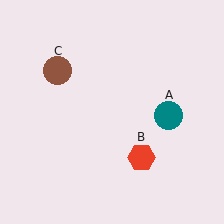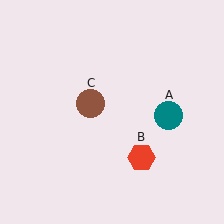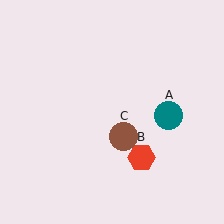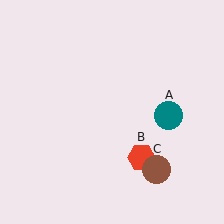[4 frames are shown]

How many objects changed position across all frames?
1 object changed position: brown circle (object C).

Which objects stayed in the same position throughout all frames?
Teal circle (object A) and red hexagon (object B) remained stationary.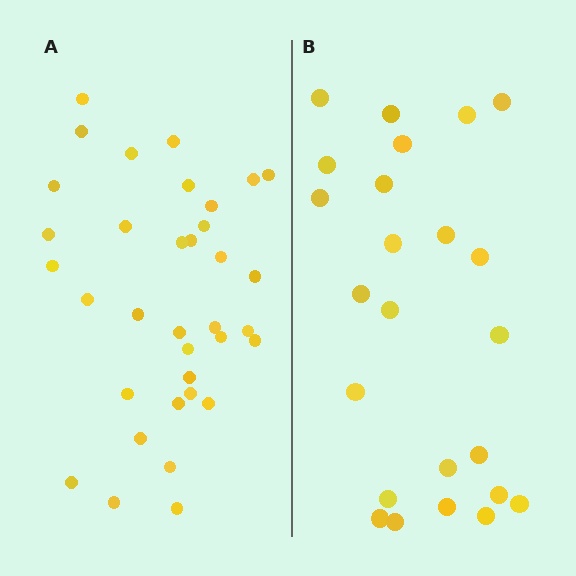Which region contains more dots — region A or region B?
Region A (the left region) has more dots.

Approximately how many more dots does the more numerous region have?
Region A has roughly 12 or so more dots than region B.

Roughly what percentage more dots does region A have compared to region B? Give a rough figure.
About 45% more.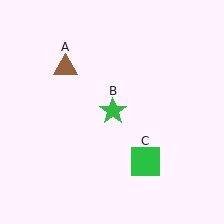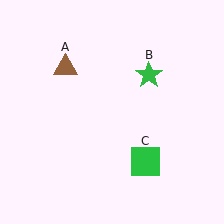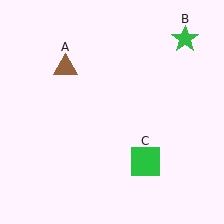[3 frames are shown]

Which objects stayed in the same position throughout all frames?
Brown triangle (object A) and green square (object C) remained stationary.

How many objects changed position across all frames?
1 object changed position: green star (object B).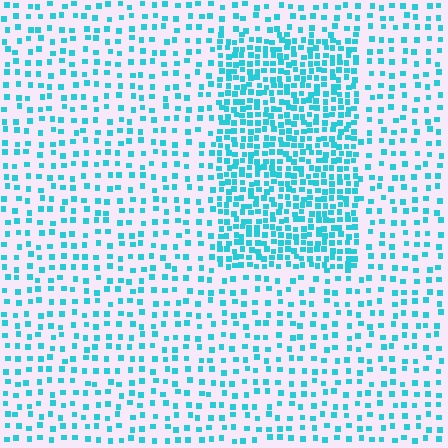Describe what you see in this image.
The image contains small cyan elements arranged at two different densities. A rectangle-shaped region is visible where the elements are more densely packed than the surrounding area.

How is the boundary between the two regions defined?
The boundary is defined by a change in element density (approximately 2.3x ratio). All elements are the same color, size, and shape.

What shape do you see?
I see a rectangle.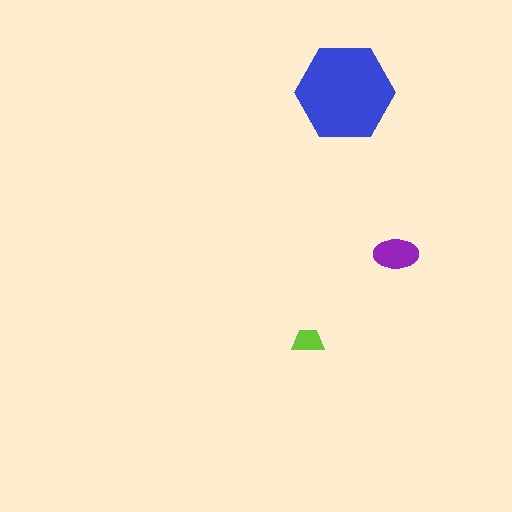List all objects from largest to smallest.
The blue hexagon, the purple ellipse, the lime trapezoid.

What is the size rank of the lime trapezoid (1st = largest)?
3rd.